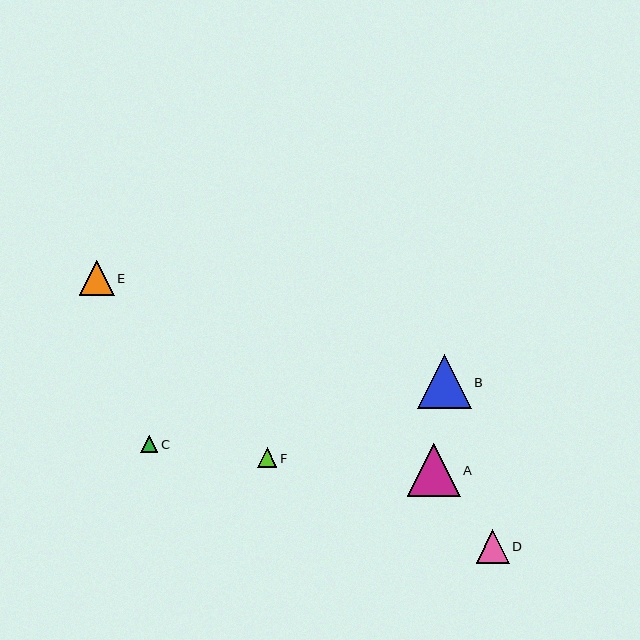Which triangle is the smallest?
Triangle C is the smallest with a size of approximately 17 pixels.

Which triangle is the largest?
Triangle B is the largest with a size of approximately 54 pixels.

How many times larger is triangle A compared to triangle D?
Triangle A is approximately 1.6 times the size of triangle D.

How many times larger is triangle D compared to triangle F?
Triangle D is approximately 1.7 times the size of triangle F.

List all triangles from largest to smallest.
From largest to smallest: B, A, E, D, F, C.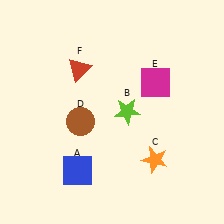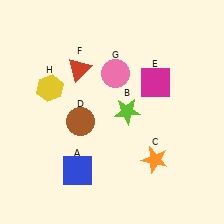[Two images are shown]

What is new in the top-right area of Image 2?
A pink circle (G) was added in the top-right area of Image 2.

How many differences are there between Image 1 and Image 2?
There are 2 differences between the two images.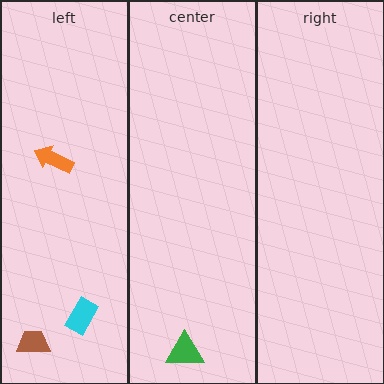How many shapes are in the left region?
3.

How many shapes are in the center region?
1.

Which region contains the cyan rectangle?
The left region.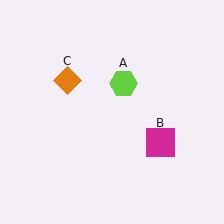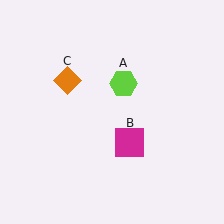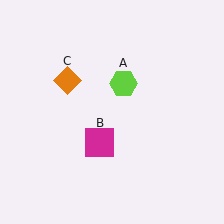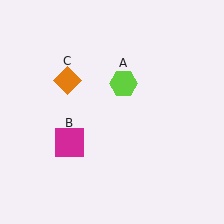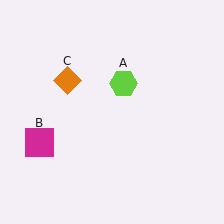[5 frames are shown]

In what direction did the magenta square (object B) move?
The magenta square (object B) moved left.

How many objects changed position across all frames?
1 object changed position: magenta square (object B).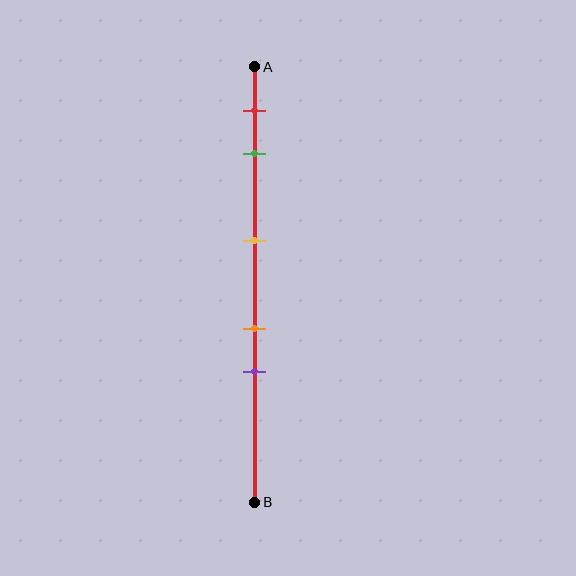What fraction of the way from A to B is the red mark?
The red mark is approximately 10% (0.1) of the way from A to B.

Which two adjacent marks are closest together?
The orange and purple marks are the closest adjacent pair.